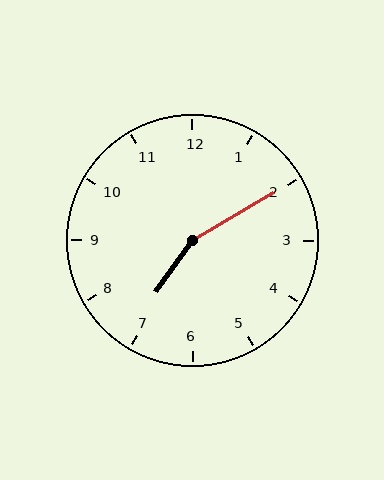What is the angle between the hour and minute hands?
Approximately 155 degrees.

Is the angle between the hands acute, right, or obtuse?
It is obtuse.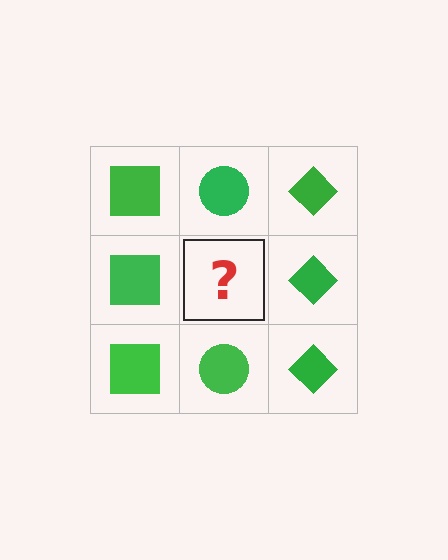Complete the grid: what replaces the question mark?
The question mark should be replaced with a green circle.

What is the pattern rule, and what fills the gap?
The rule is that each column has a consistent shape. The gap should be filled with a green circle.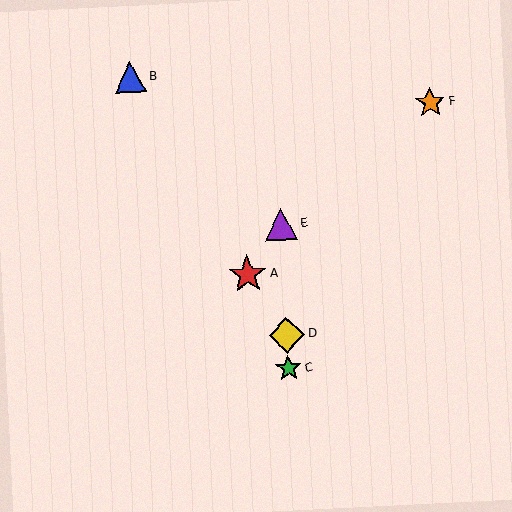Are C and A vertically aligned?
No, C is at x≈288 and A is at x≈247.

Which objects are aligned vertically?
Objects C, D, E are aligned vertically.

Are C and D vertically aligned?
Yes, both are at x≈288.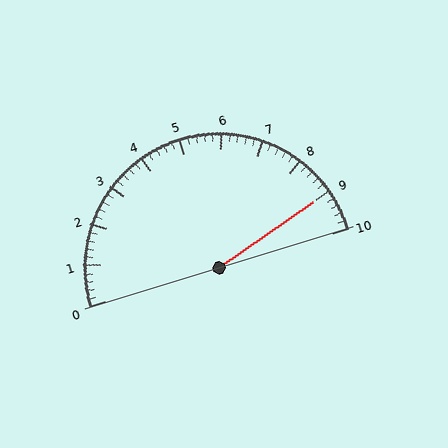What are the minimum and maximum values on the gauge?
The gauge ranges from 0 to 10.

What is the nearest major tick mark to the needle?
The nearest major tick mark is 9.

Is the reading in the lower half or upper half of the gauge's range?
The reading is in the upper half of the range (0 to 10).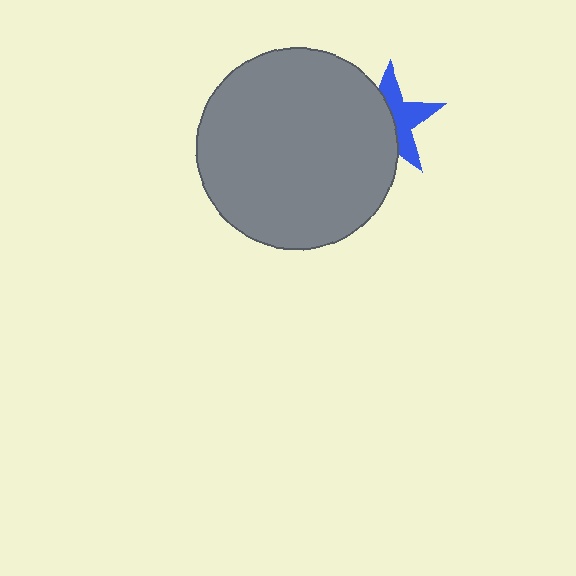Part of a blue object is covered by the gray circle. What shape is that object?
It is a star.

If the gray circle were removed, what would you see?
You would see the complete blue star.